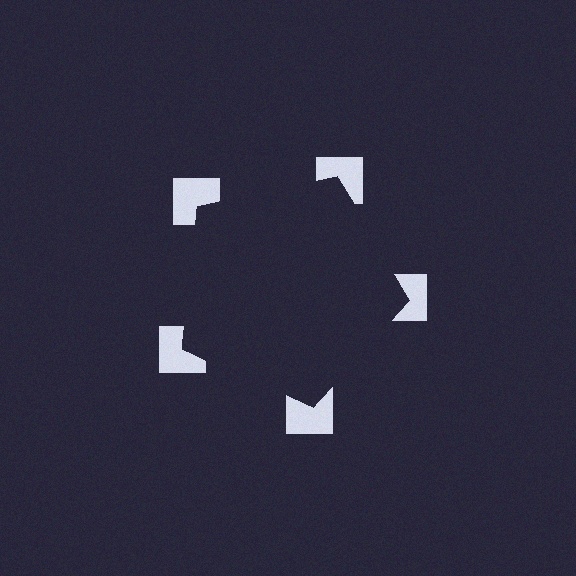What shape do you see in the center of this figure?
An illusory pentagon — its edges are inferred from the aligned wedge cuts in the notched squares, not physically drawn.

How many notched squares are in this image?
There are 5 — one at each vertex of the illusory pentagon.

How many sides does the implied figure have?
5 sides.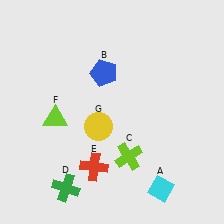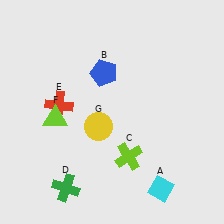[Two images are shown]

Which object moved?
The red cross (E) moved up.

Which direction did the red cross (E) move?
The red cross (E) moved up.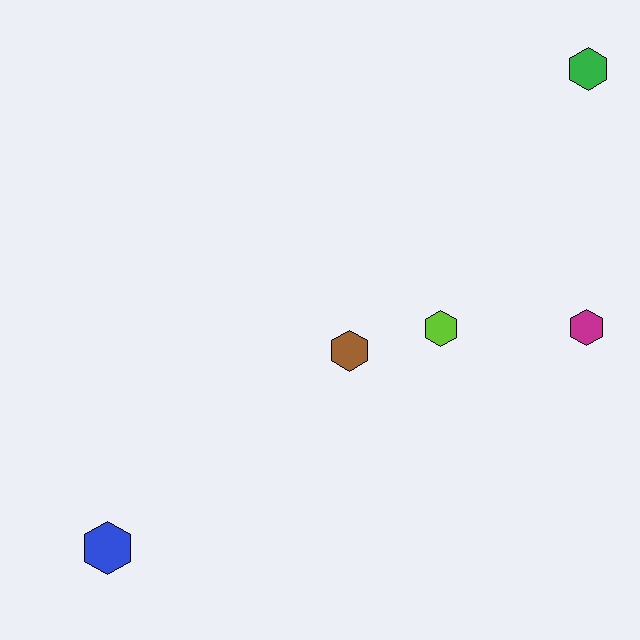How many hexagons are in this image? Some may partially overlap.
There are 5 hexagons.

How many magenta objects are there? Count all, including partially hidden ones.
There is 1 magenta object.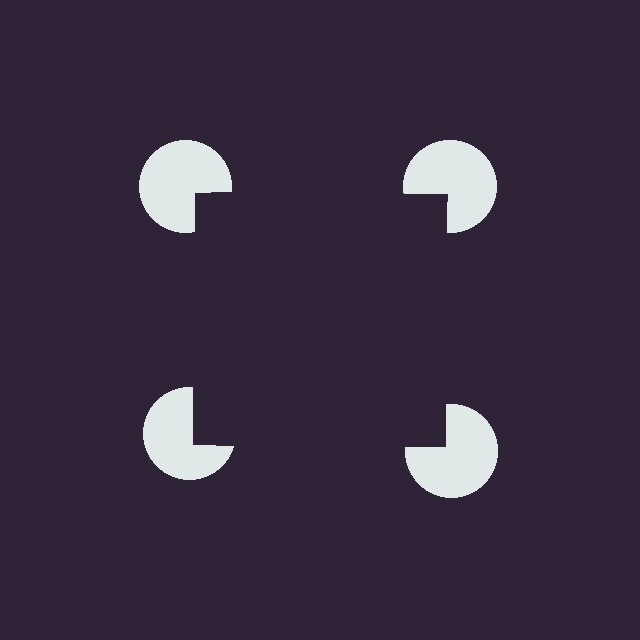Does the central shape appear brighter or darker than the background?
It typically appears slightly darker than the background, even though no actual brightness change is drawn.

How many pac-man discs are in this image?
There are 4 — one at each vertex of the illusory square.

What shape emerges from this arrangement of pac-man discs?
An illusory square — its edges are inferred from the aligned wedge cuts in the pac-man discs, not physically drawn.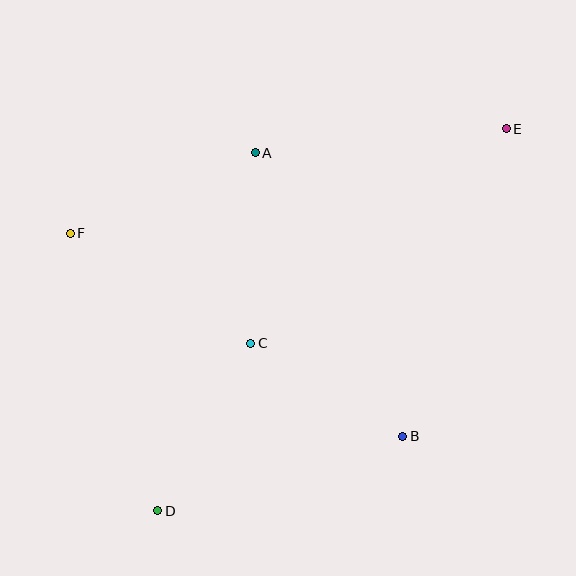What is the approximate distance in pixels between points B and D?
The distance between B and D is approximately 256 pixels.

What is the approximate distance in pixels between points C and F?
The distance between C and F is approximately 211 pixels.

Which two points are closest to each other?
Points B and C are closest to each other.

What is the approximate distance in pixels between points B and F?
The distance between B and F is approximately 390 pixels.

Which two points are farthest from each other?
Points D and E are farthest from each other.